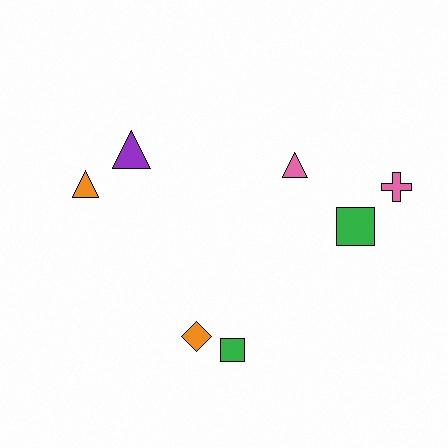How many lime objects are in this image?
There are no lime objects.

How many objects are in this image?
There are 7 objects.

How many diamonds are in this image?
There is 1 diamond.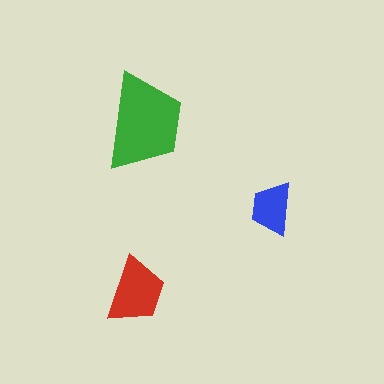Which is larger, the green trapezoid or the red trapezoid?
The green one.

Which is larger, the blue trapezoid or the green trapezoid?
The green one.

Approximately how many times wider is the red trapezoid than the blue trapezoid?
About 1.5 times wider.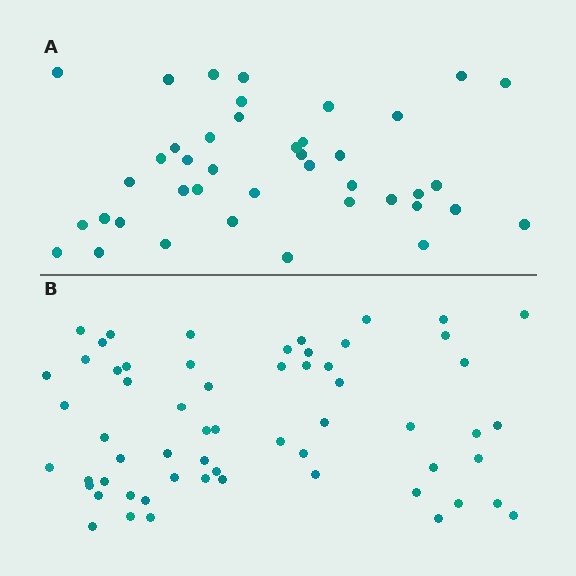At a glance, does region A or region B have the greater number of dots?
Region B (the bottom region) has more dots.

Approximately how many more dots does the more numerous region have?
Region B has approximately 20 more dots than region A.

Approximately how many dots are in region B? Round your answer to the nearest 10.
About 60 dots.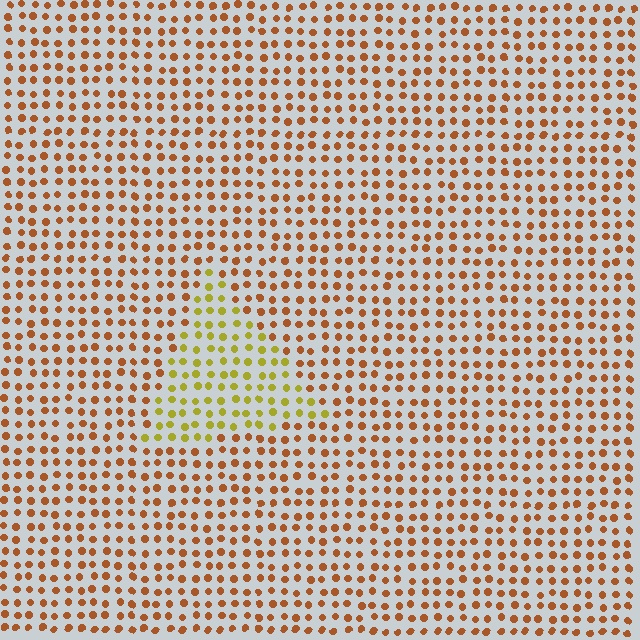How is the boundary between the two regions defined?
The boundary is defined purely by a slight shift in hue (about 40 degrees). Spacing, size, and orientation are identical on both sides.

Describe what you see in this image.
The image is filled with small brown elements in a uniform arrangement. A triangle-shaped region is visible where the elements are tinted to a slightly different hue, forming a subtle color boundary.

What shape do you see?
I see a triangle.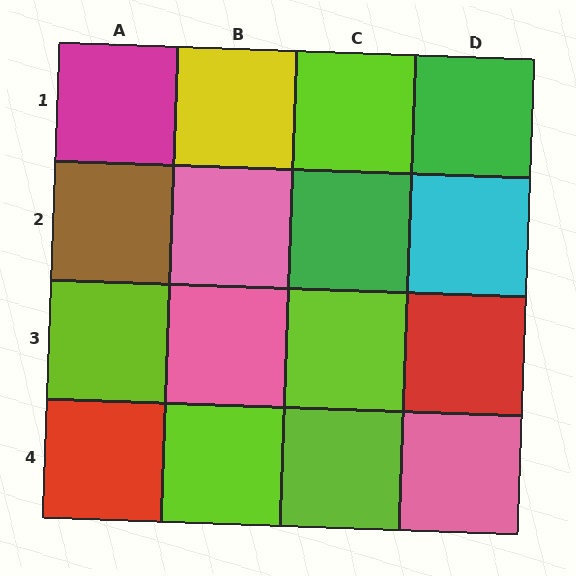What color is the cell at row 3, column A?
Lime.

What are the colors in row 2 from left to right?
Brown, pink, green, cyan.